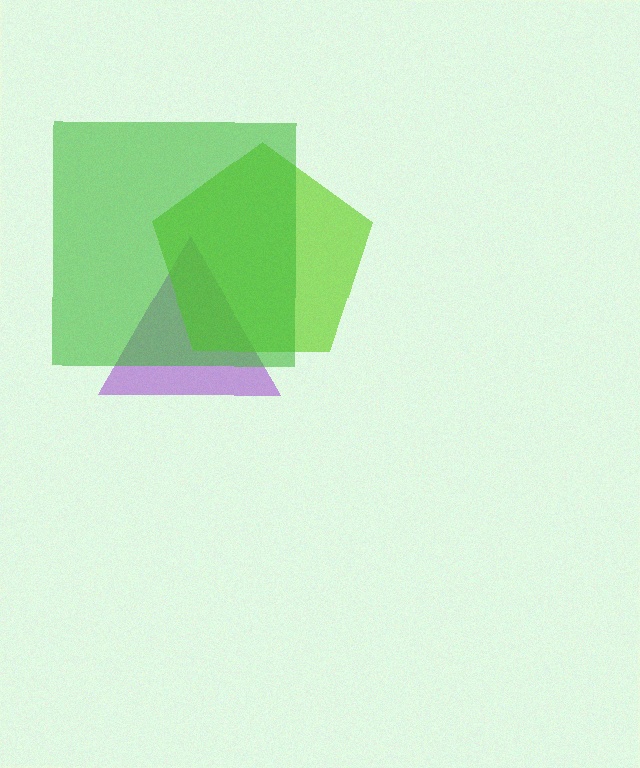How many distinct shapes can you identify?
There are 3 distinct shapes: a purple triangle, a lime pentagon, a green square.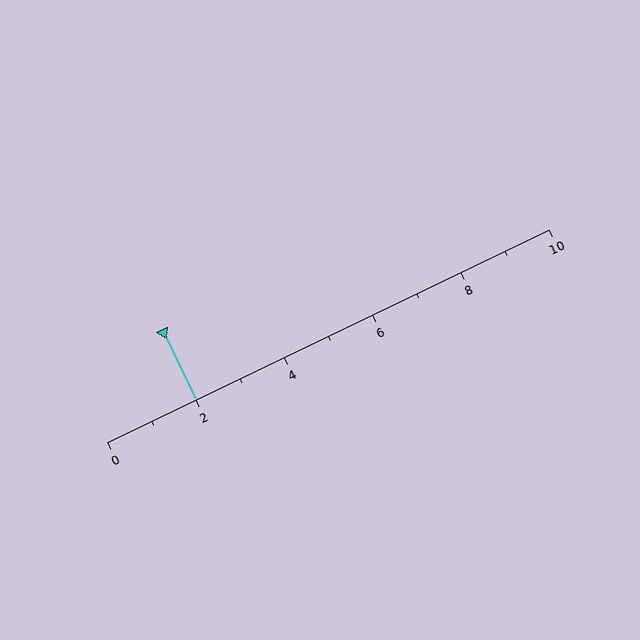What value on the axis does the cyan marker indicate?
The marker indicates approximately 2.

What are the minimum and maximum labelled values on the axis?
The axis runs from 0 to 10.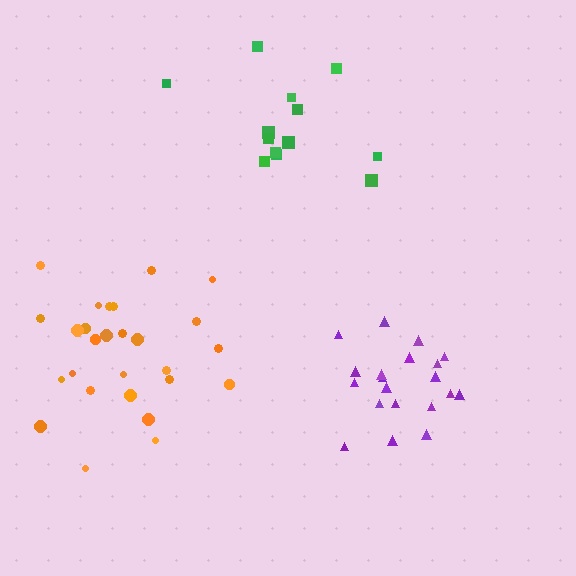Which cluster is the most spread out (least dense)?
Green.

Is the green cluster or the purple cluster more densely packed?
Purple.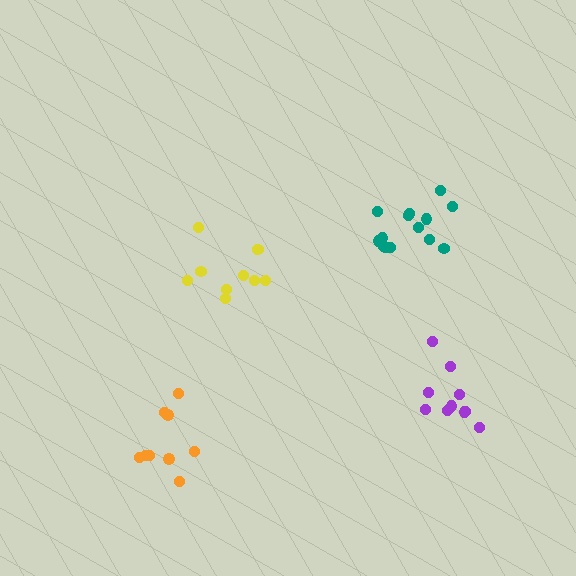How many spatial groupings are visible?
There are 4 spatial groupings.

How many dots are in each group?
Group 1: 10 dots, Group 2: 14 dots, Group 3: 9 dots, Group 4: 10 dots (43 total).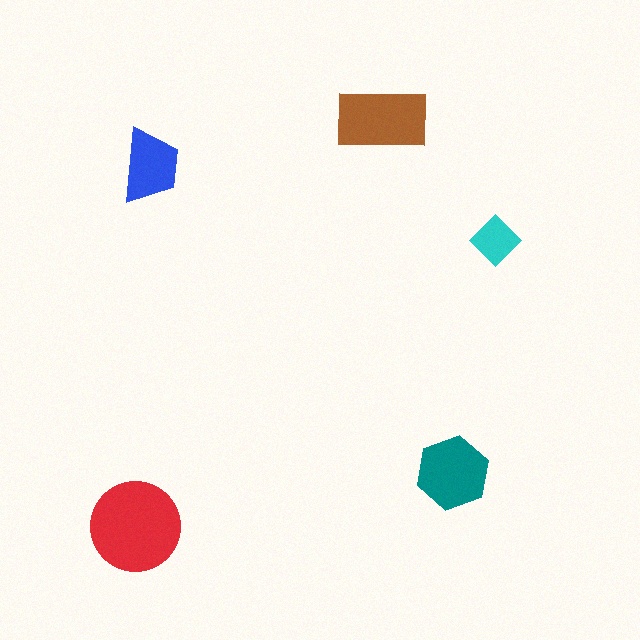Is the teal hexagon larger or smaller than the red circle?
Smaller.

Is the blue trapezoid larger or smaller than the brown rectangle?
Smaller.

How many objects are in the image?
There are 5 objects in the image.